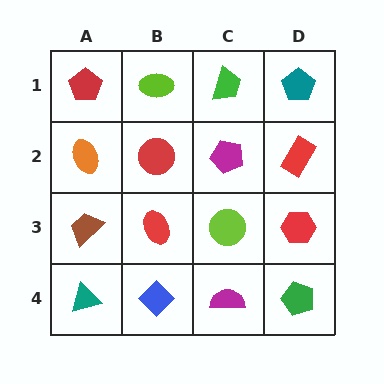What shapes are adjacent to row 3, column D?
A red rectangle (row 2, column D), a green pentagon (row 4, column D), a lime circle (row 3, column C).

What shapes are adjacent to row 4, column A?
A brown trapezoid (row 3, column A), a blue diamond (row 4, column B).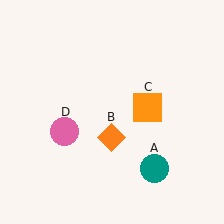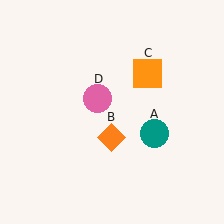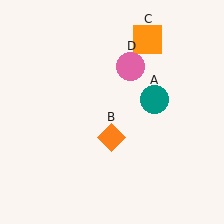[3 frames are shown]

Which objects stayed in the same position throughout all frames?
Orange diamond (object B) remained stationary.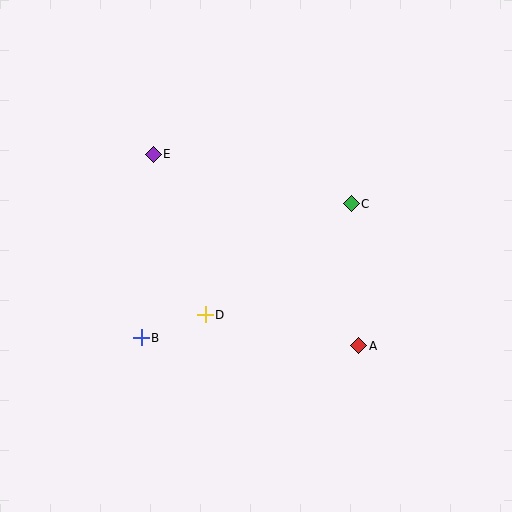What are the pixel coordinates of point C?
Point C is at (351, 204).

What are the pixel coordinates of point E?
Point E is at (153, 154).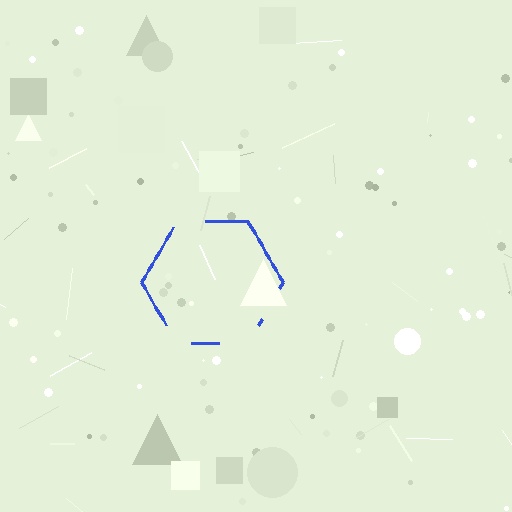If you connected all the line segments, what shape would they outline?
They would outline a hexagon.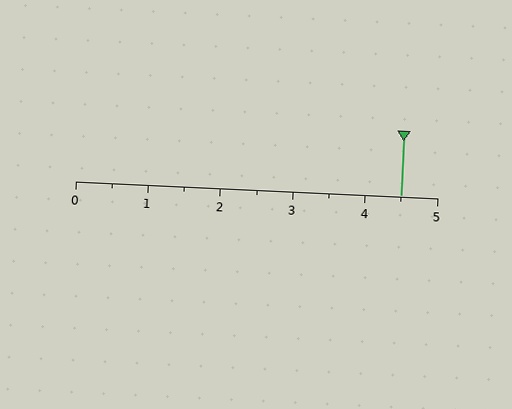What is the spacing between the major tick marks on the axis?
The major ticks are spaced 1 apart.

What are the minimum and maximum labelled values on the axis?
The axis runs from 0 to 5.